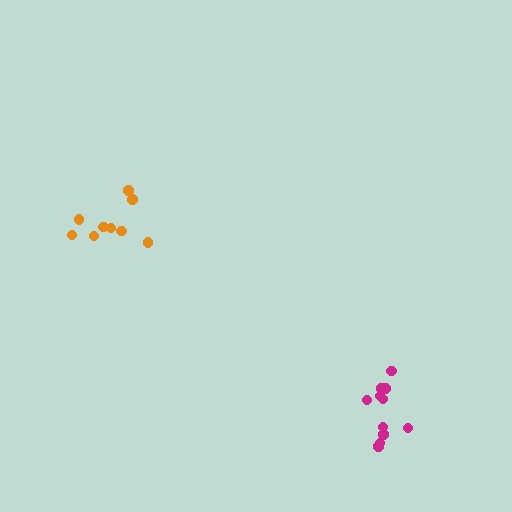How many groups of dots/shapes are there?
There are 2 groups.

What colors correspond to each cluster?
The clusters are colored: orange, magenta.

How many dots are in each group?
Group 1: 9 dots, Group 2: 11 dots (20 total).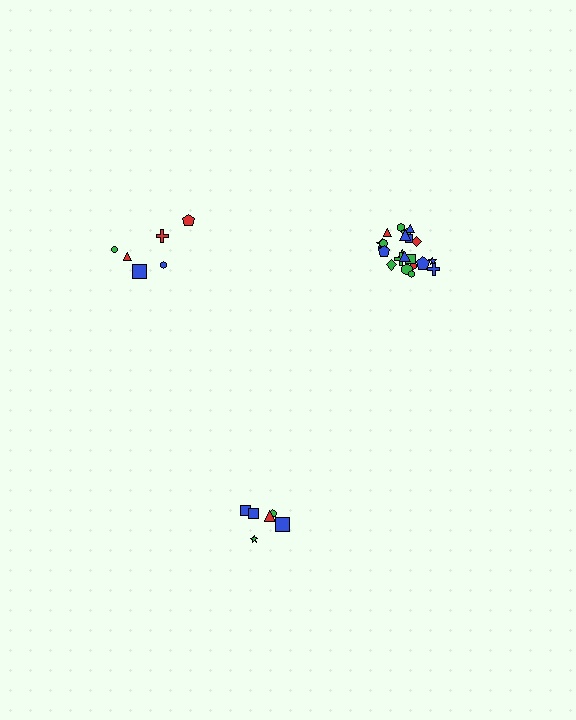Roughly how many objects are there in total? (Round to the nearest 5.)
Roughly 35 objects in total.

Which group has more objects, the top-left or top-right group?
The top-right group.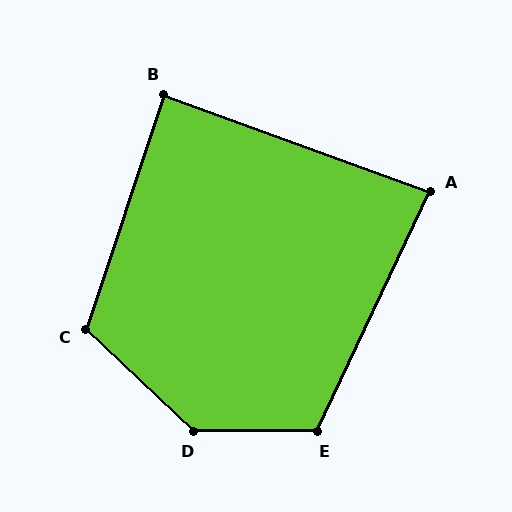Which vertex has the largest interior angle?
D, at approximately 137 degrees.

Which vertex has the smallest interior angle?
A, at approximately 85 degrees.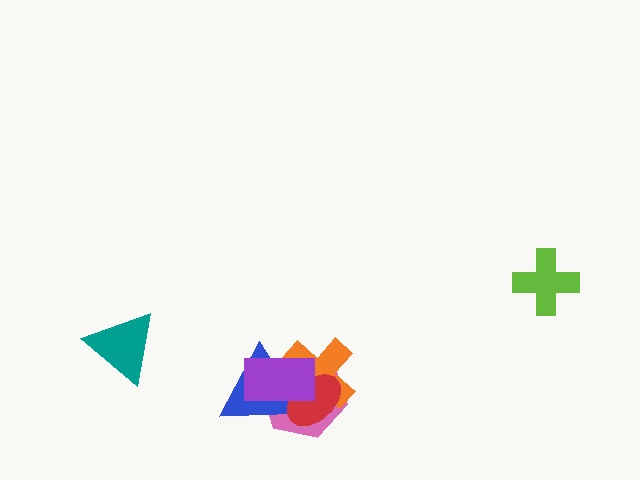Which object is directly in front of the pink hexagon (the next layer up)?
The blue triangle is directly in front of the pink hexagon.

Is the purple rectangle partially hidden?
No, no other shape covers it.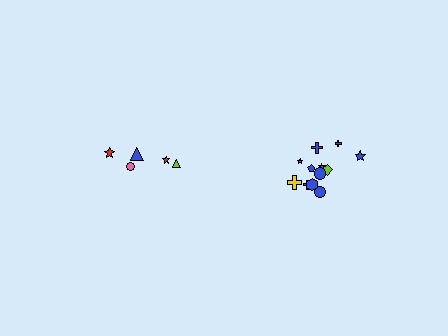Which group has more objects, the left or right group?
The right group.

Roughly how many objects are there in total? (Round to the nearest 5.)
Roughly 15 objects in total.